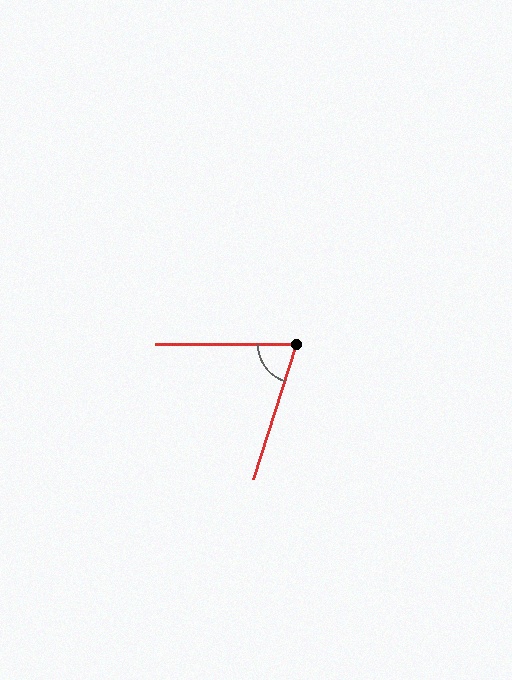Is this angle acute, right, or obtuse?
It is acute.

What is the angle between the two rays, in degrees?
Approximately 72 degrees.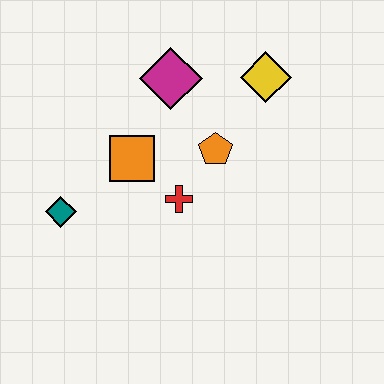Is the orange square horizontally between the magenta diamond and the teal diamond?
Yes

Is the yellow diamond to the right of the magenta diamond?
Yes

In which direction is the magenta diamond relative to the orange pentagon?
The magenta diamond is above the orange pentagon.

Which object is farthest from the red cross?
The yellow diamond is farthest from the red cross.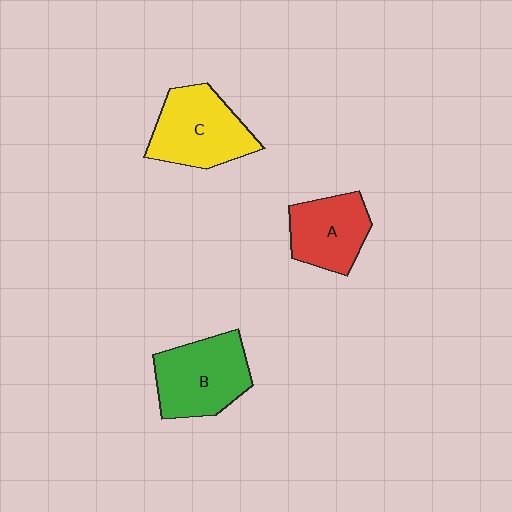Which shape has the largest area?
Shape C (yellow).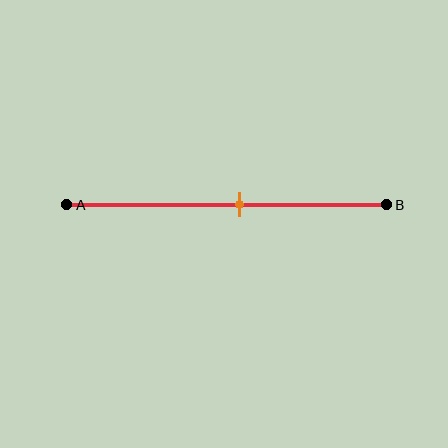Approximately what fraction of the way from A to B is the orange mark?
The orange mark is approximately 55% of the way from A to B.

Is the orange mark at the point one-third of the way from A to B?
No, the mark is at about 55% from A, not at the 33% one-third point.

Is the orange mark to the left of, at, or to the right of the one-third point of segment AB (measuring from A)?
The orange mark is to the right of the one-third point of segment AB.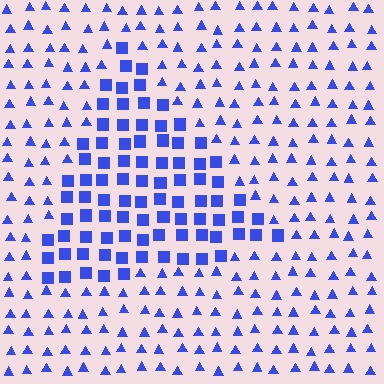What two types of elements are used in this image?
The image uses squares inside the triangle region and triangles outside it.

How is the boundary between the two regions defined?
The boundary is defined by a change in element shape: squares inside vs. triangles outside. All elements share the same color and spacing.